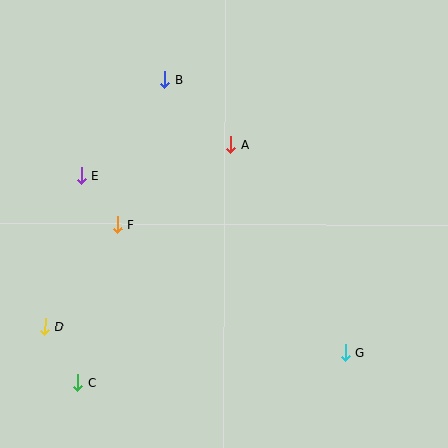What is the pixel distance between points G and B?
The distance between G and B is 328 pixels.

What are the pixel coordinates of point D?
Point D is at (45, 327).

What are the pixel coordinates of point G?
Point G is at (345, 352).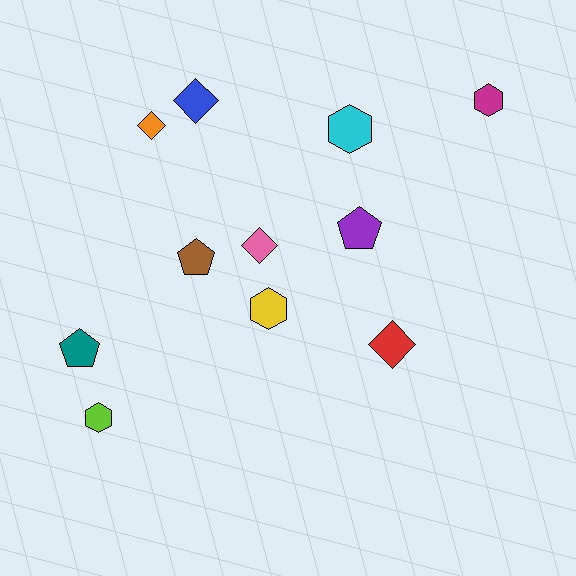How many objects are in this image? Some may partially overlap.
There are 11 objects.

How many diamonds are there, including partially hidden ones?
There are 4 diamonds.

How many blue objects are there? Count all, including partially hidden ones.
There is 1 blue object.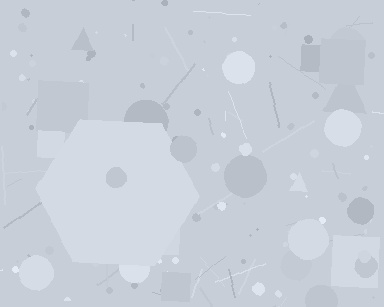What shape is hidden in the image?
A hexagon is hidden in the image.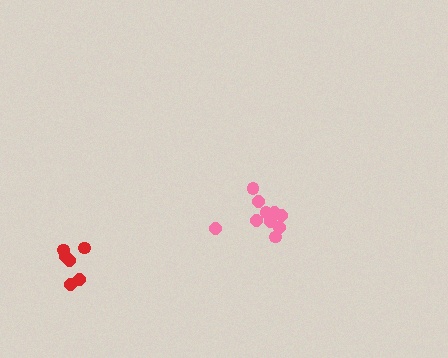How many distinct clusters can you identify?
There are 2 distinct clusters.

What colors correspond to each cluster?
The clusters are colored: pink, red.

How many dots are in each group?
Group 1: 10 dots, Group 2: 6 dots (16 total).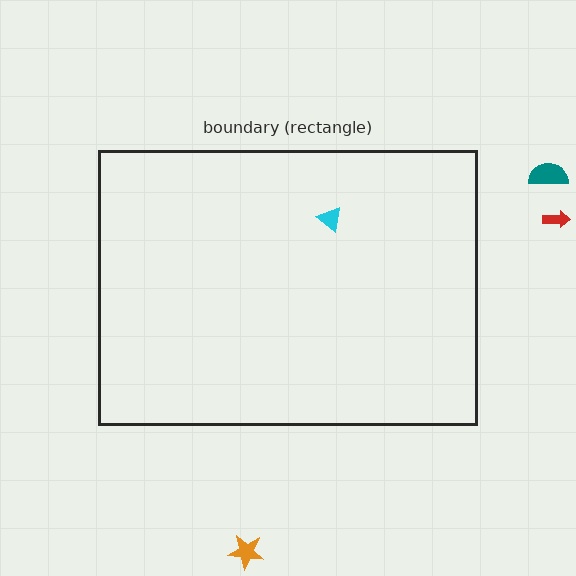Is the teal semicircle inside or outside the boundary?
Outside.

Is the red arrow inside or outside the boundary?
Outside.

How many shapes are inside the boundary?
1 inside, 3 outside.